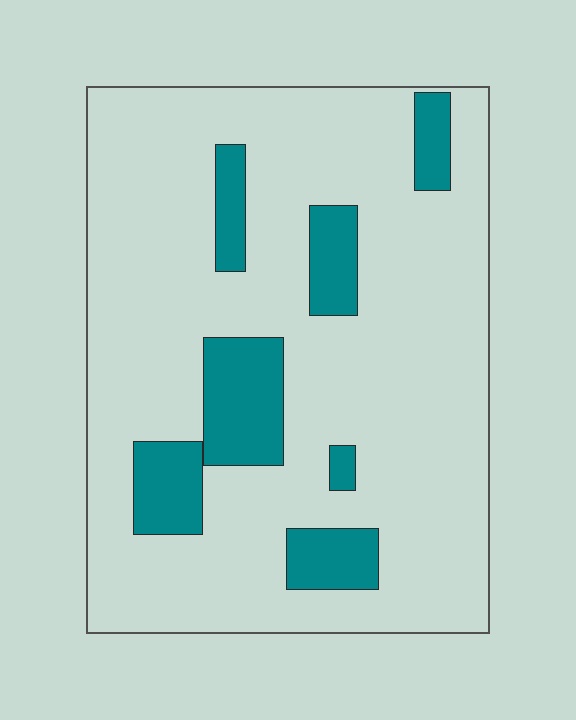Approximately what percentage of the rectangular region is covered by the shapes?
Approximately 15%.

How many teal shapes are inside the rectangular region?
7.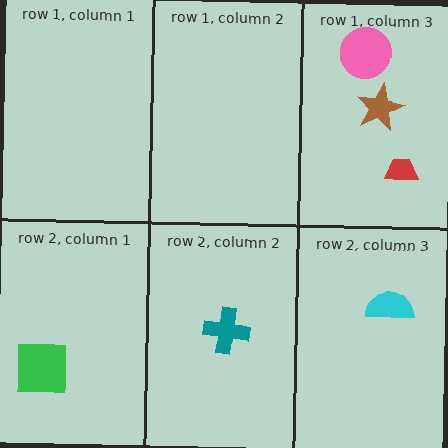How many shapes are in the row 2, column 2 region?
1.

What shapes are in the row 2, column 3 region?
The cyan semicircle.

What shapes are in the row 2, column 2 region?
The teal cross.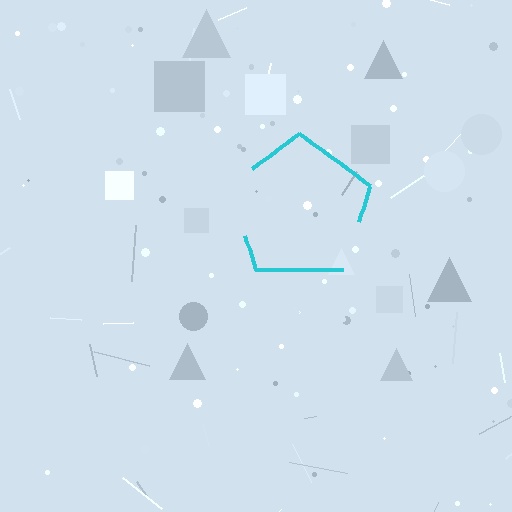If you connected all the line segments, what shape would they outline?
They would outline a pentagon.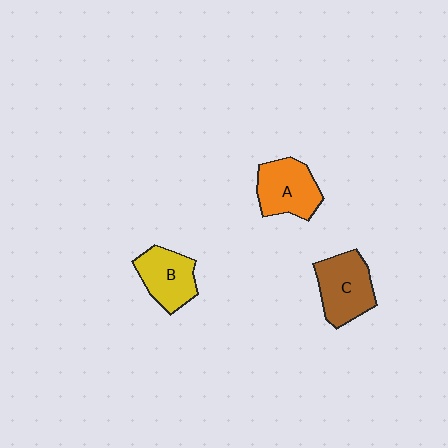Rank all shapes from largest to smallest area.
From largest to smallest: C (brown), A (orange), B (yellow).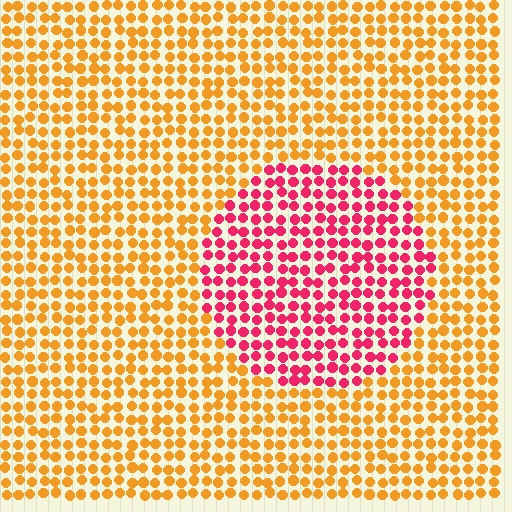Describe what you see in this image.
The image is filled with small orange elements in a uniform arrangement. A circle-shaped region is visible where the elements are tinted to a slightly different hue, forming a subtle color boundary.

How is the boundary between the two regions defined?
The boundary is defined purely by a slight shift in hue (about 55 degrees). Spacing, size, and orientation are identical on both sides.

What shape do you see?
I see a circle.